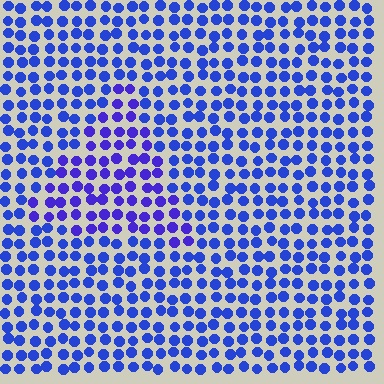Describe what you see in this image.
The image is filled with small blue elements in a uniform arrangement. A triangle-shaped region is visible where the elements are tinted to a slightly different hue, forming a subtle color boundary.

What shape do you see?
I see a triangle.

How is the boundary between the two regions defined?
The boundary is defined purely by a slight shift in hue (about 22 degrees). Spacing, size, and orientation are identical on both sides.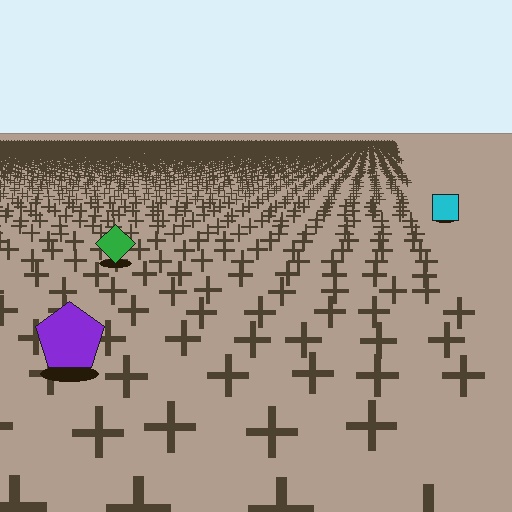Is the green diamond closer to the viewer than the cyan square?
Yes. The green diamond is closer — you can tell from the texture gradient: the ground texture is coarser near it.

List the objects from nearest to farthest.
From nearest to farthest: the purple pentagon, the green diamond, the cyan square.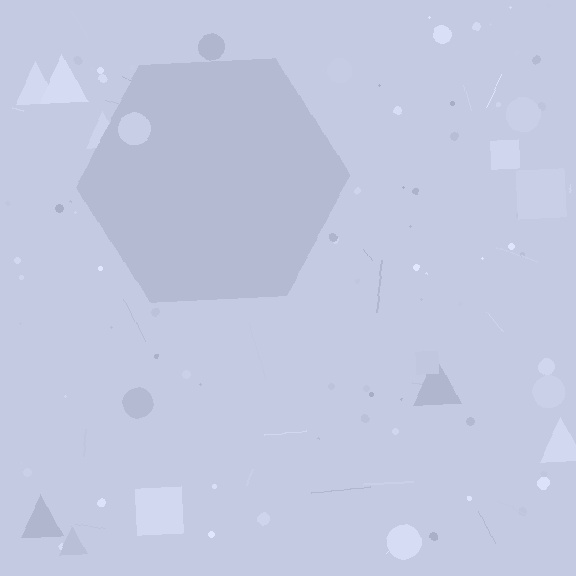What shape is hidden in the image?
A hexagon is hidden in the image.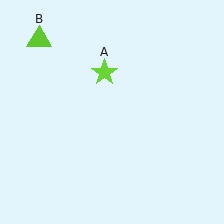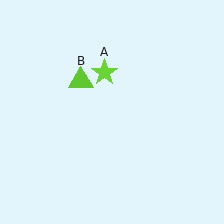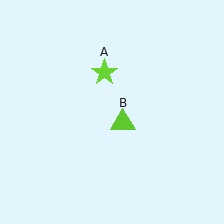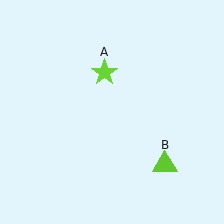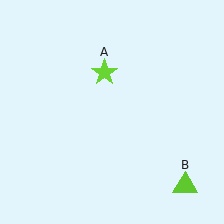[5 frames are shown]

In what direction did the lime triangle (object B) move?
The lime triangle (object B) moved down and to the right.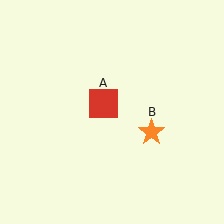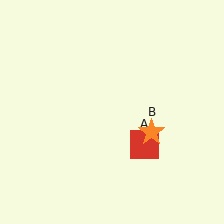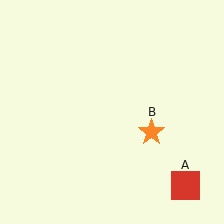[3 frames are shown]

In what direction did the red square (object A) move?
The red square (object A) moved down and to the right.